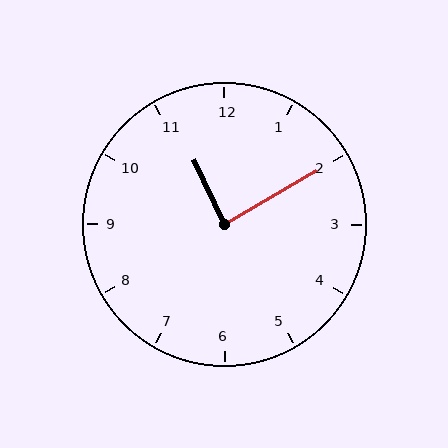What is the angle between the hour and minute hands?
Approximately 85 degrees.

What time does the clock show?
11:10.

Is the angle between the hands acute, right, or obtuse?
It is right.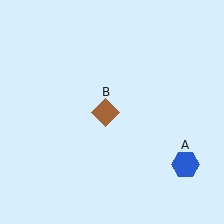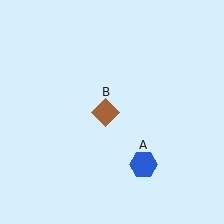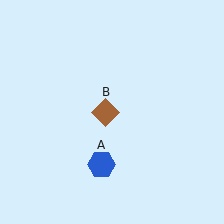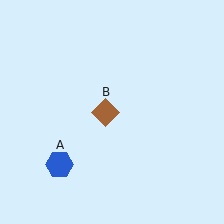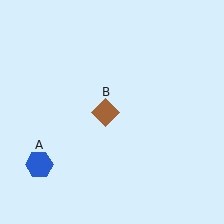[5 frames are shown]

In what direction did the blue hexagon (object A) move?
The blue hexagon (object A) moved left.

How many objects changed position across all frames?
1 object changed position: blue hexagon (object A).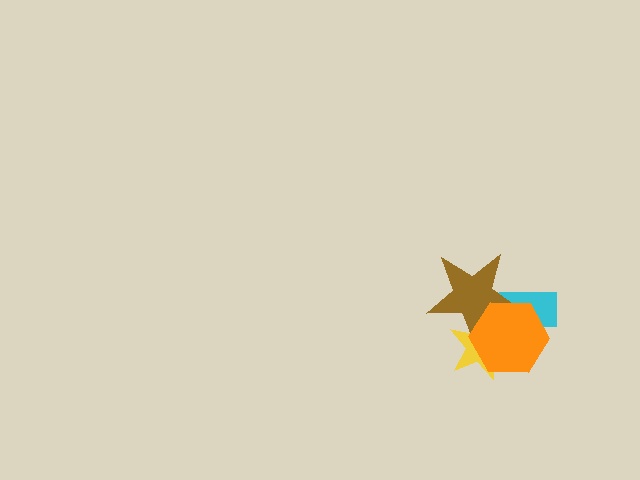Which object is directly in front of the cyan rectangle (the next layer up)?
The brown star is directly in front of the cyan rectangle.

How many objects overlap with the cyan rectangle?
2 objects overlap with the cyan rectangle.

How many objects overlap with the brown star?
3 objects overlap with the brown star.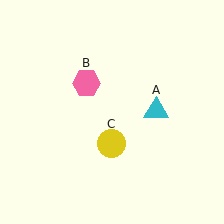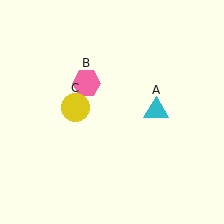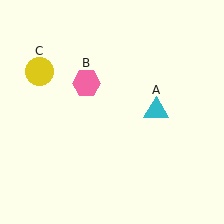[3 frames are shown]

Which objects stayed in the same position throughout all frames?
Cyan triangle (object A) and pink hexagon (object B) remained stationary.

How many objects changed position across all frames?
1 object changed position: yellow circle (object C).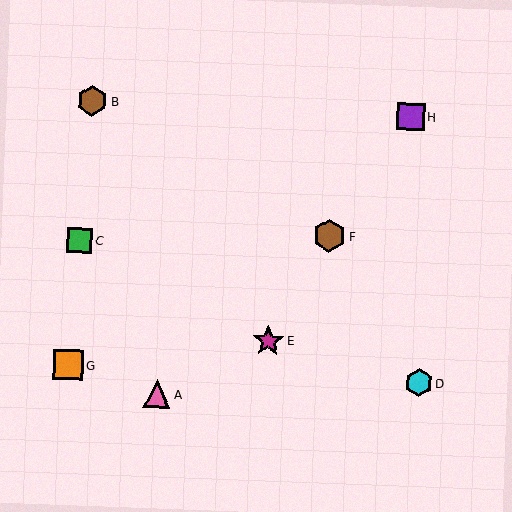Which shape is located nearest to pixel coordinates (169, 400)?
The pink triangle (labeled A) at (157, 394) is nearest to that location.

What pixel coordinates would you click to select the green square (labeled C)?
Click at (80, 240) to select the green square C.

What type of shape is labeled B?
Shape B is a brown hexagon.